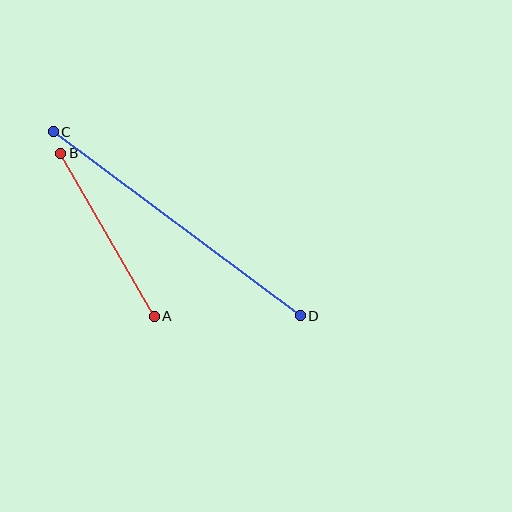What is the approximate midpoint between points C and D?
The midpoint is at approximately (177, 224) pixels.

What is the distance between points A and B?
The distance is approximately 188 pixels.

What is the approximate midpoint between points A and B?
The midpoint is at approximately (107, 235) pixels.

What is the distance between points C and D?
The distance is approximately 308 pixels.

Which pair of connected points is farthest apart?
Points C and D are farthest apart.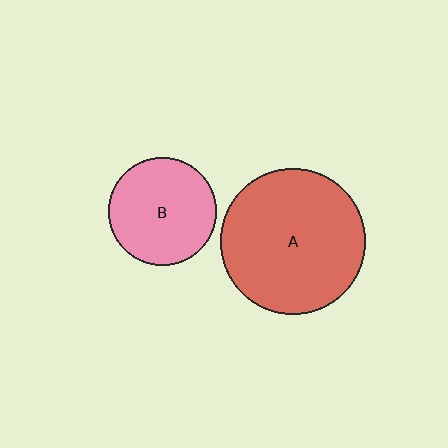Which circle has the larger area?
Circle A (red).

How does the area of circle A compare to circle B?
Approximately 1.8 times.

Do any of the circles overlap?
No, none of the circles overlap.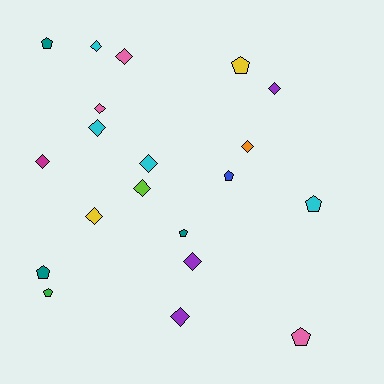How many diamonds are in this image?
There are 12 diamonds.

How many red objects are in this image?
There are no red objects.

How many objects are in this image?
There are 20 objects.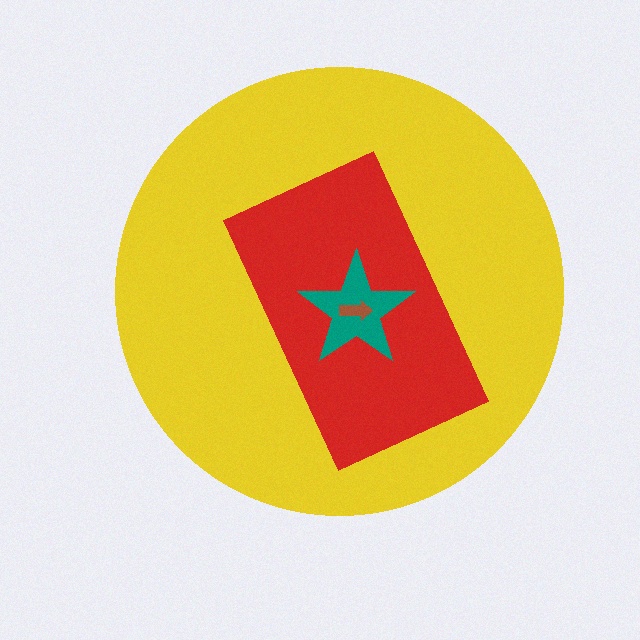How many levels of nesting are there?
4.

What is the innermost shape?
The brown arrow.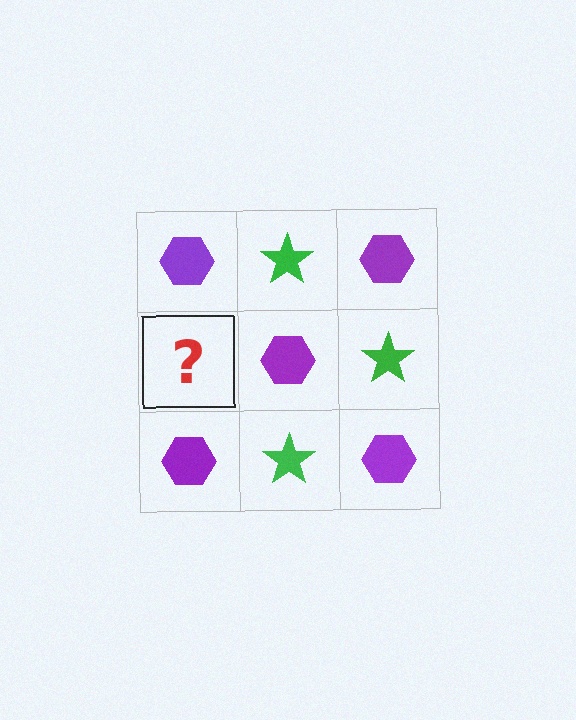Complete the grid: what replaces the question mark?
The question mark should be replaced with a green star.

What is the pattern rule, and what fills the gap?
The rule is that it alternates purple hexagon and green star in a checkerboard pattern. The gap should be filled with a green star.